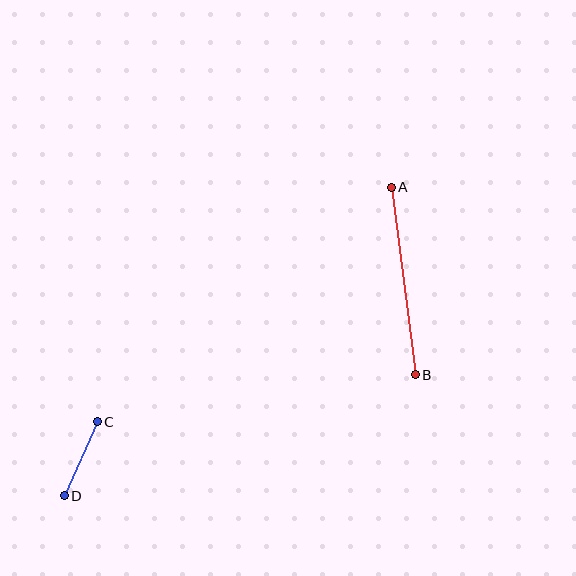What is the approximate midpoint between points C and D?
The midpoint is at approximately (81, 459) pixels.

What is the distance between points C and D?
The distance is approximately 81 pixels.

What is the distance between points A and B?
The distance is approximately 189 pixels.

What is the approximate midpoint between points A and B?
The midpoint is at approximately (403, 281) pixels.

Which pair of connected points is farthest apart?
Points A and B are farthest apart.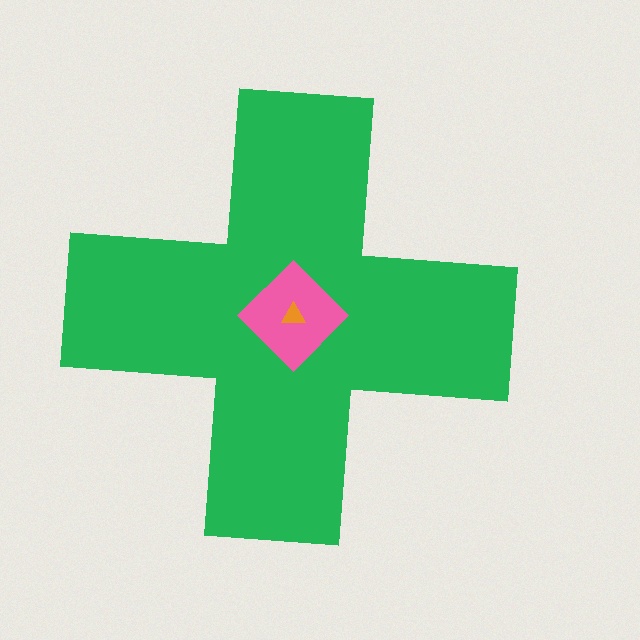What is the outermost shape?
The green cross.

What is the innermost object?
The orange triangle.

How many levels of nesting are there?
3.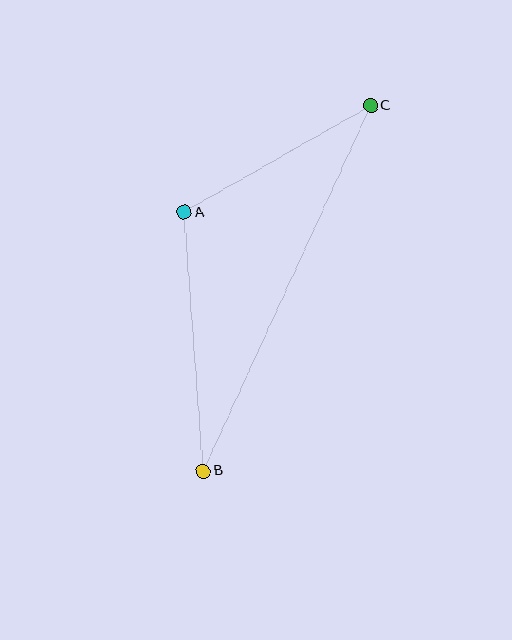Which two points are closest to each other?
Points A and C are closest to each other.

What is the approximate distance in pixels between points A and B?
The distance between A and B is approximately 260 pixels.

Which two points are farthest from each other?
Points B and C are farthest from each other.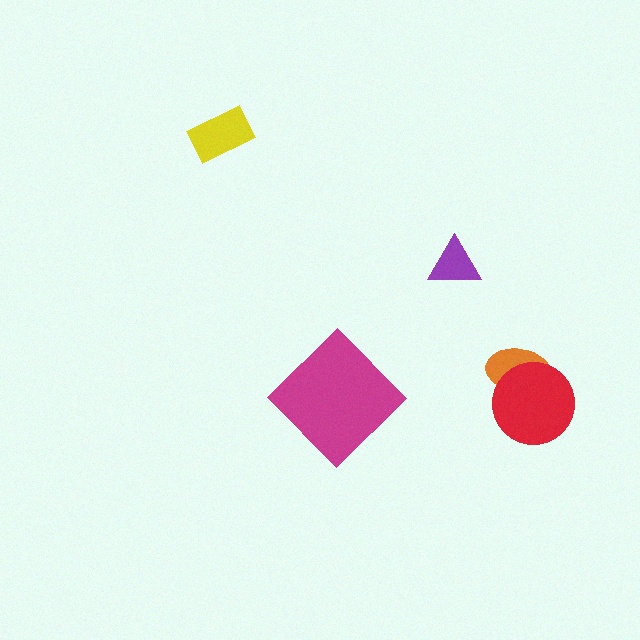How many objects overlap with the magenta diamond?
0 objects overlap with the magenta diamond.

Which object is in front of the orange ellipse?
The red circle is in front of the orange ellipse.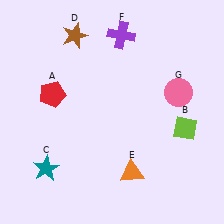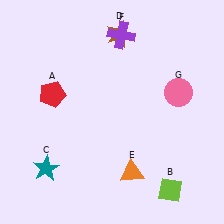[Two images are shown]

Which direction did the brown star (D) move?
The brown star (D) moved right.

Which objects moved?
The objects that moved are: the lime diamond (B), the brown star (D).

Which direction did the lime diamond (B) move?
The lime diamond (B) moved down.